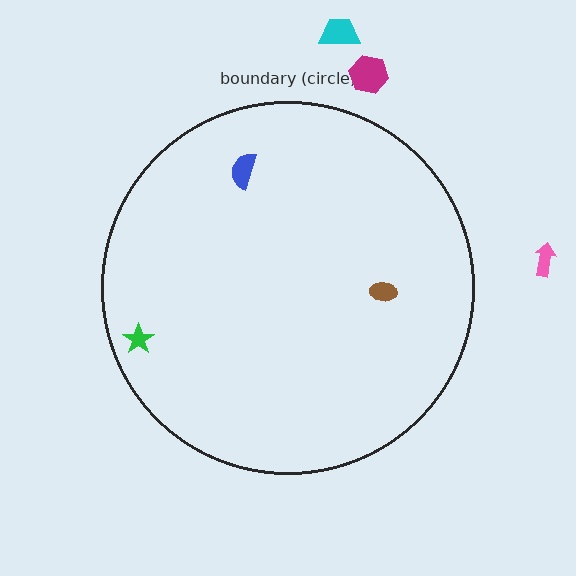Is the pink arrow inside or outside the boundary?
Outside.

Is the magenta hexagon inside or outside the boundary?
Outside.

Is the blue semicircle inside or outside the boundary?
Inside.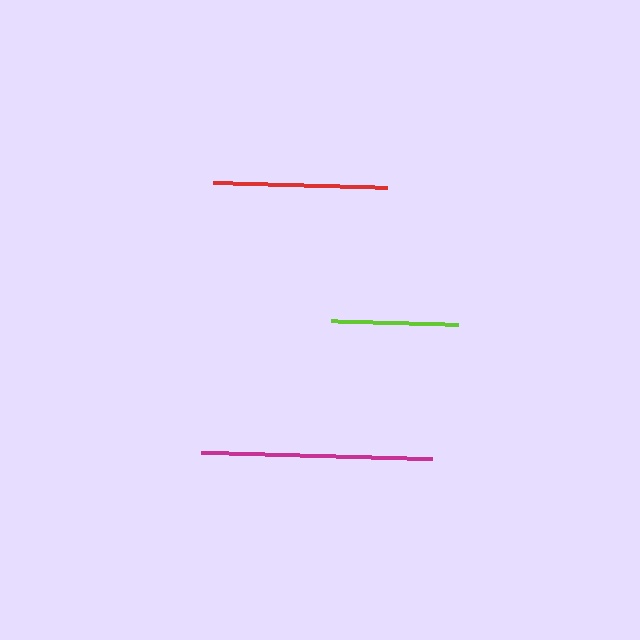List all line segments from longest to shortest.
From longest to shortest: magenta, red, lime.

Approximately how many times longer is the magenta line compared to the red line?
The magenta line is approximately 1.3 times the length of the red line.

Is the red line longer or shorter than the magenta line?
The magenta line is longer than the red line.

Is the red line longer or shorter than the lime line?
The red line is longer than the lime line.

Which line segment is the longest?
The magenta line is the longest at approximately 231 pixels.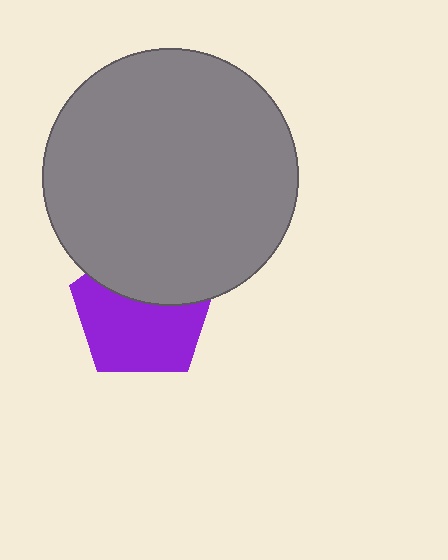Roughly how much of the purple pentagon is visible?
About half of it is visible (roughly 61%).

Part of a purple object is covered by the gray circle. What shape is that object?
It is a pentagon.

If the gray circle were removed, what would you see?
You would see the complete purple pentagon.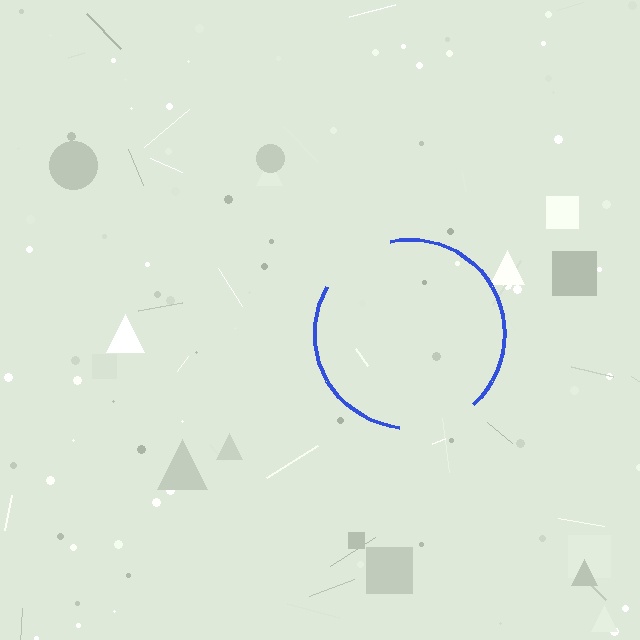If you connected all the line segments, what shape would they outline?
They would outline a circle.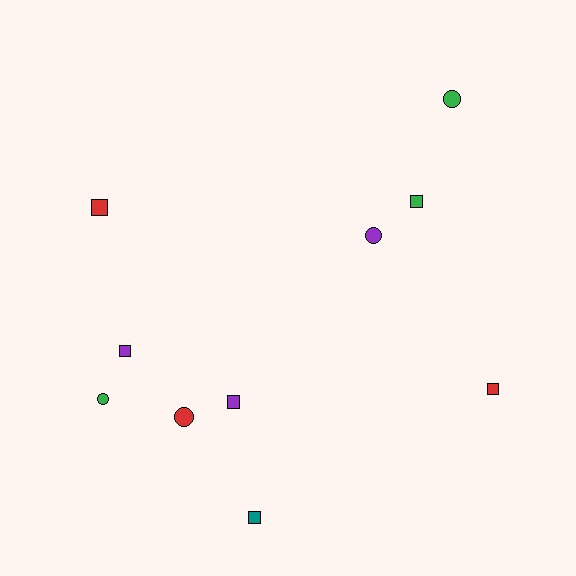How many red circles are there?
There is 1 red circle.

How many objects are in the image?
There are 10 objects.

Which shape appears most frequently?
Square, with 6 objects.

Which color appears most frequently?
Green, with 3 objects.